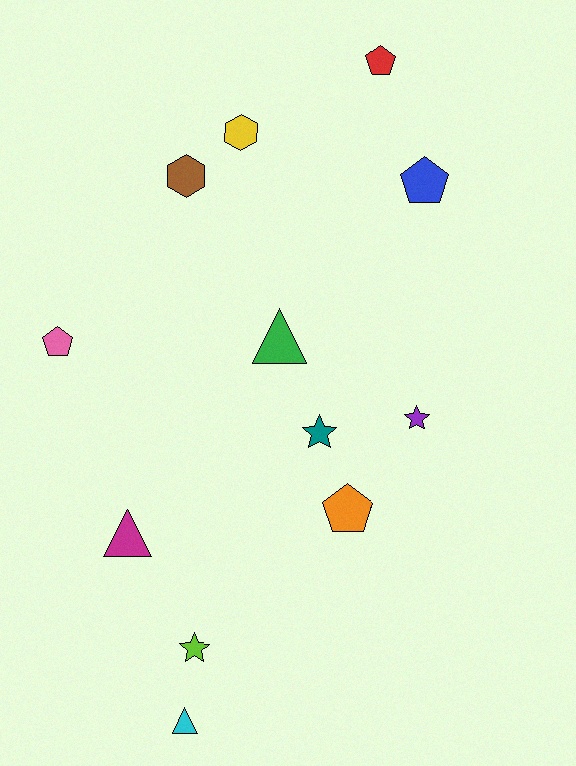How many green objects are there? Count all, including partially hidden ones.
There is 1 green object.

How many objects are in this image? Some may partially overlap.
There are 12 objects.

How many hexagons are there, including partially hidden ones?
There are 2 hexagons.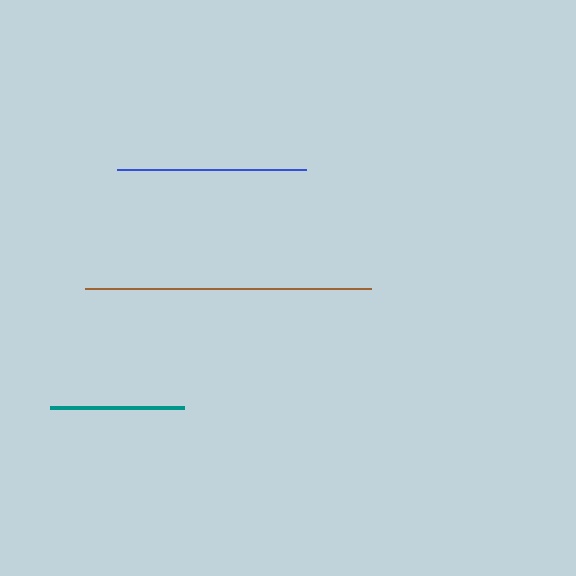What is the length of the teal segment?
The teal segment is approximately 134 pixels long.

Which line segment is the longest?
The brown line is the longest at approximately 286 pixels.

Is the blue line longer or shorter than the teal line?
The blue line is longer than the teal line.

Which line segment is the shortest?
The teal line is the shortest at approximately 134 pixels.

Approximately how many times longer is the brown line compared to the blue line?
The brown line is approximately 1.5 times the length of the blue line.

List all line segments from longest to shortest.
From longest to shortest: brown, blue, teal.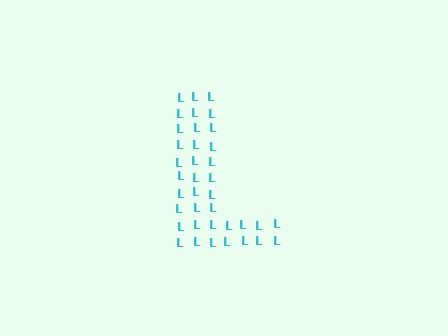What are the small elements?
The small elements are letter L's.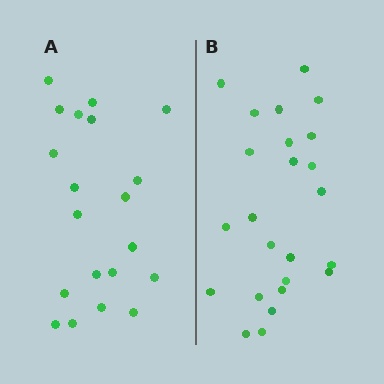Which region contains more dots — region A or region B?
Region B (the right region) has more dots.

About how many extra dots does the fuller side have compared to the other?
Region B has about 4 more dots than region A.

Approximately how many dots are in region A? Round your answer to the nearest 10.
About 20 dots.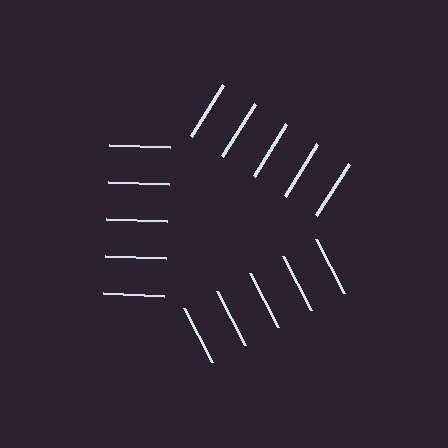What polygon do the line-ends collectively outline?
An illusory triangle — the line segments terminate on its edges but no continuous stroke is drawn.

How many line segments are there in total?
15 — 5 along each of the 3 edges.